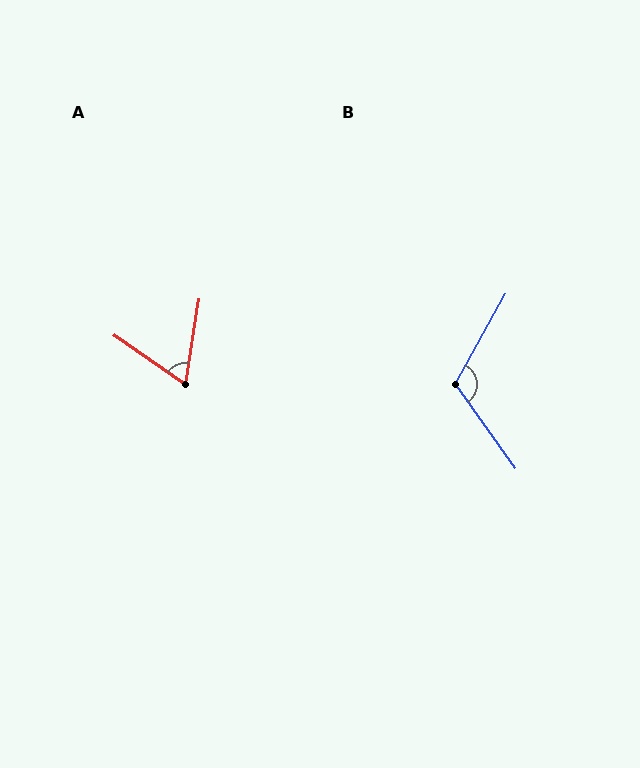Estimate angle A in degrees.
Approximately 64 degrees.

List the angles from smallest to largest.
A (64°), B (115°).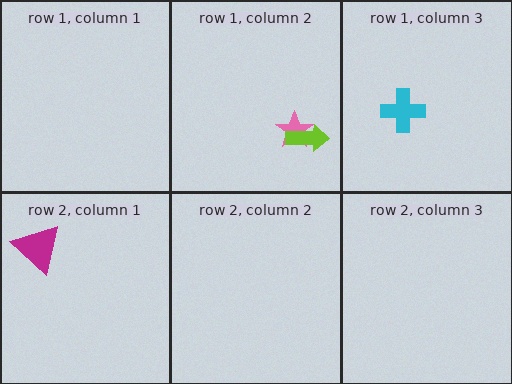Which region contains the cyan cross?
The row 1, column 3 region.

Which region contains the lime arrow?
The row 1, column 2 region.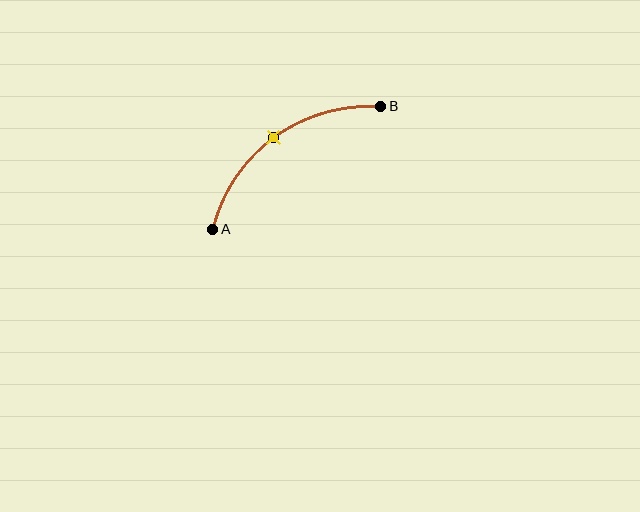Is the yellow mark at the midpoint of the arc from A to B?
Yes. The yellow mark lies on the arc at equal arc-length from both A and B — it is the arc midpoint.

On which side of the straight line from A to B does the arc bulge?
The arc bulges above and to the left of the straight line connecting A and B.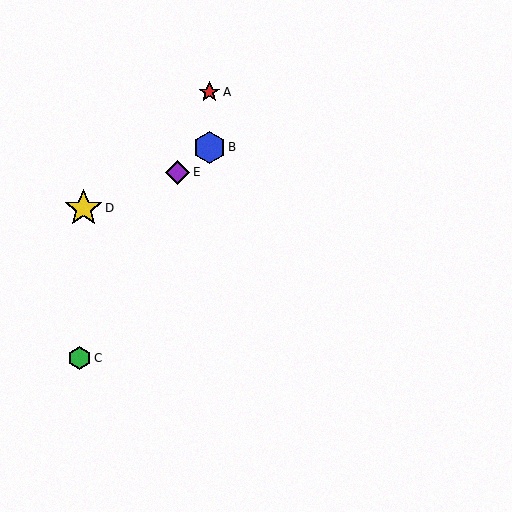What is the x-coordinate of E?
Object E is at x≈177.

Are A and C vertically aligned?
No, A is at x≈209 and C is at x≈79.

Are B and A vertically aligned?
Yes, both are at x≈209.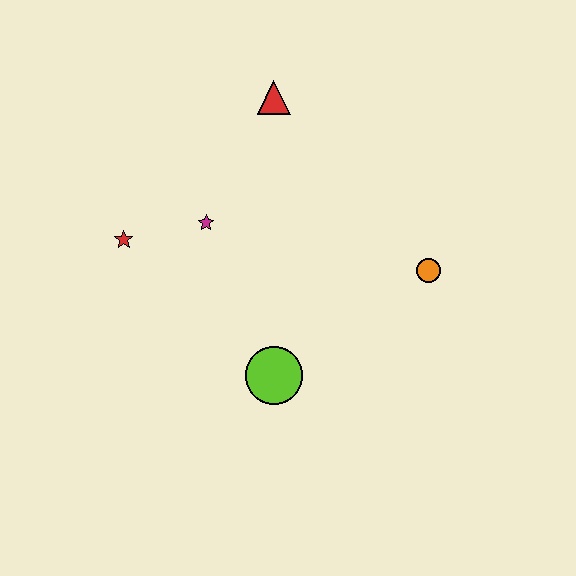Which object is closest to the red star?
The magenta star is closest to the red star.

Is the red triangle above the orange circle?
Yes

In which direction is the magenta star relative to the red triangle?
The magenta star is below the red triangle.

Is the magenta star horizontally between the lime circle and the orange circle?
No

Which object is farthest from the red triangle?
The lime circle is farthest from the red triangle.